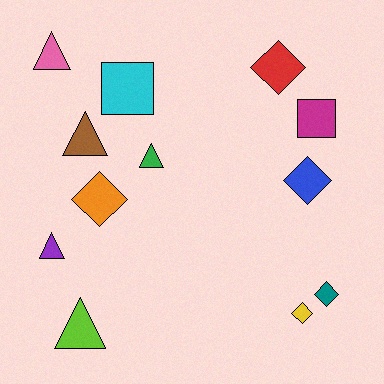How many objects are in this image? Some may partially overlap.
There are 12 objects.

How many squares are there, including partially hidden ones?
There are 2 squares.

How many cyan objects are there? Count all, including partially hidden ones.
There is 1 cyan object.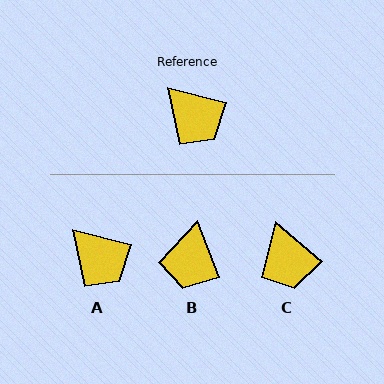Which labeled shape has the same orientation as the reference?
A.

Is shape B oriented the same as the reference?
No, it is off by about 55 degrees.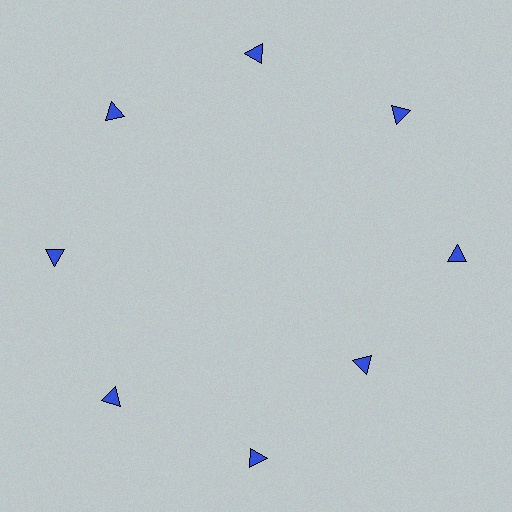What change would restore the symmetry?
The symmetry would be restored by moving it outward, back onto the ring so that all 8 triangles sit at equal angles and equal distance from the center.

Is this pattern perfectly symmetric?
No. The 8 blue triangles are arranged in a ring, but one element near the 4 o'clock position is pulled inward toward the center, breaking the 8-fold rotational symmetry.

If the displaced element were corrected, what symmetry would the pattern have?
It would have 8-fold rotational symmetry — the pattern would map onto itself every 45 degrees.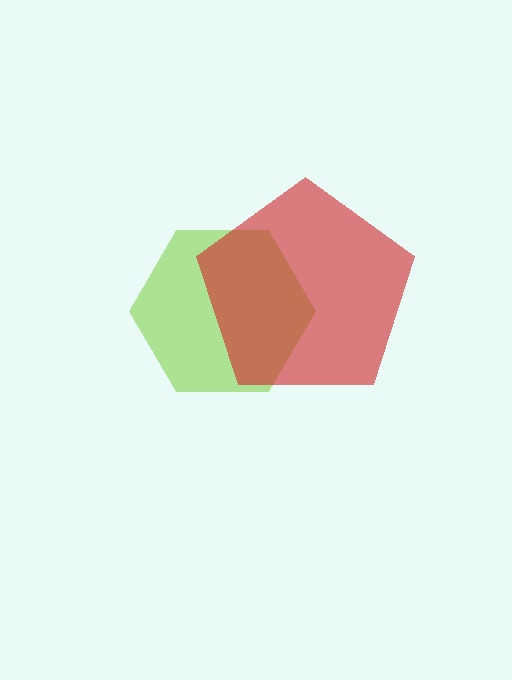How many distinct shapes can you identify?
There are 2 distinct shapes: a lime hexagon, a red pentagon.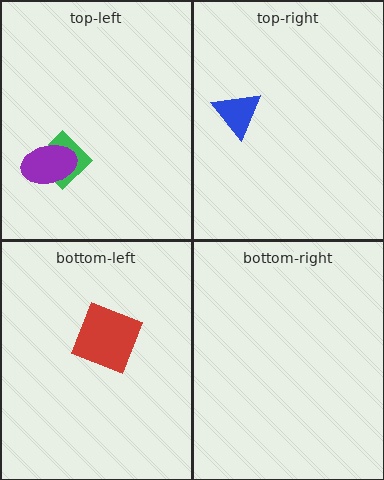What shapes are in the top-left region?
The green diamond, the purple ellipse.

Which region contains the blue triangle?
The top-right region.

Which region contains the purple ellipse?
The top-left region.